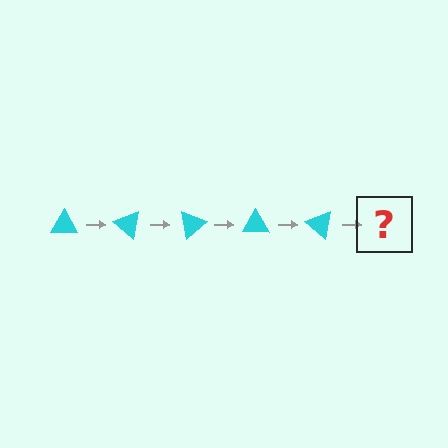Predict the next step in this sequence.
The next step is a cyan triangle rotated 200 degrees.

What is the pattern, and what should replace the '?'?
The pattern is that the triangle rotates 40 degrees each step. The '?' should be a cyan triangle rotated 200 degrees.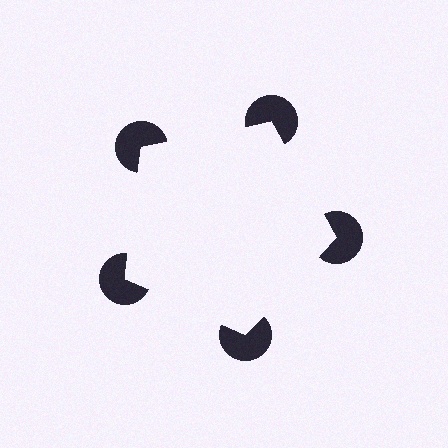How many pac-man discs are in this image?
There are 5 — one at each vertex of the illusory pentagon.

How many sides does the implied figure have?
5 sides.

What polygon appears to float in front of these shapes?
An illusory pentagon — its edges are inferred from the aligned wedge cuts in the pac-man discs, not physically drawn.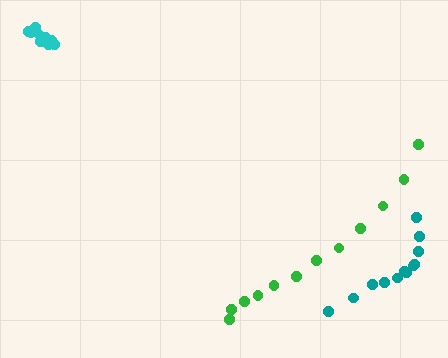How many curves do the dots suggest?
There are 3 distinct paths.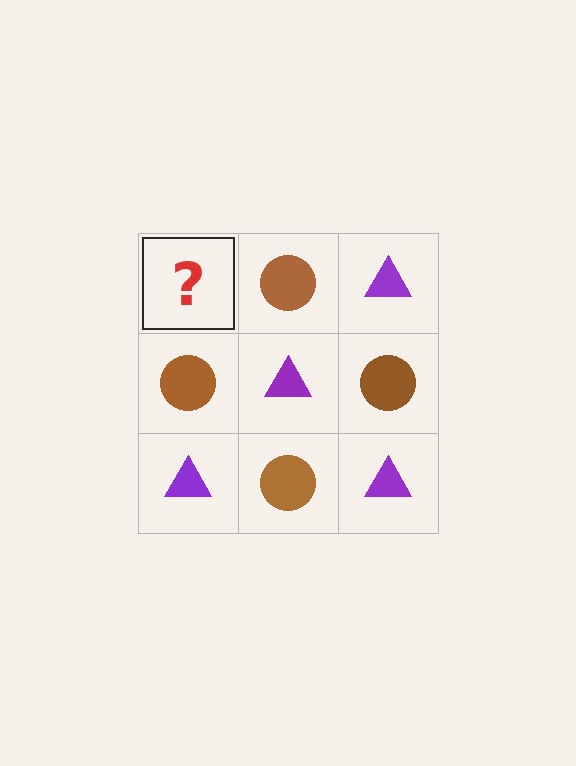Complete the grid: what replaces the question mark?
The question mark should be replaced with a purple triangle.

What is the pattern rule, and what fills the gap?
The rule is that it alternates purple triangle and brown circle in a checkerboard pattern. The gap should be filled with a purple triangle.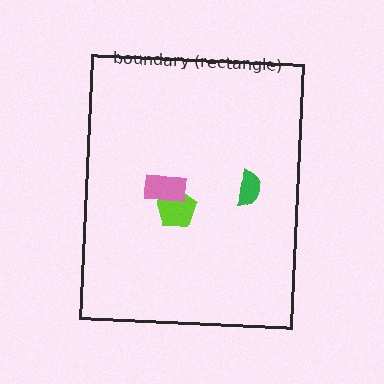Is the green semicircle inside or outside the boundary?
Inside.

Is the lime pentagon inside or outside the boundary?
Inside.